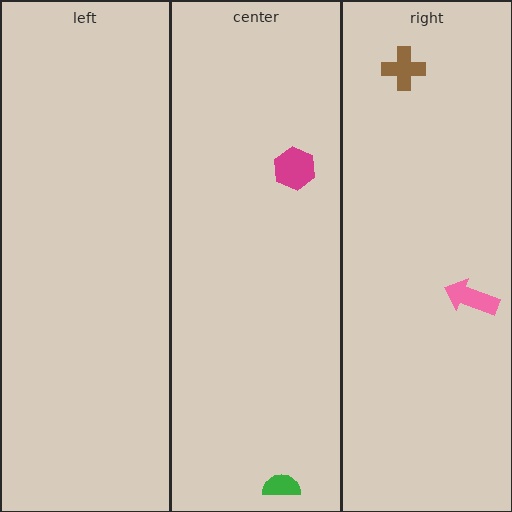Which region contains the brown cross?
The right region.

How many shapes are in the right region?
2.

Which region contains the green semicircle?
The center region.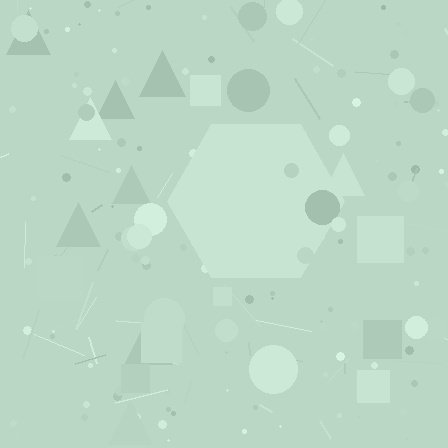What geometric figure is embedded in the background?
A hexagon is embedded in the background.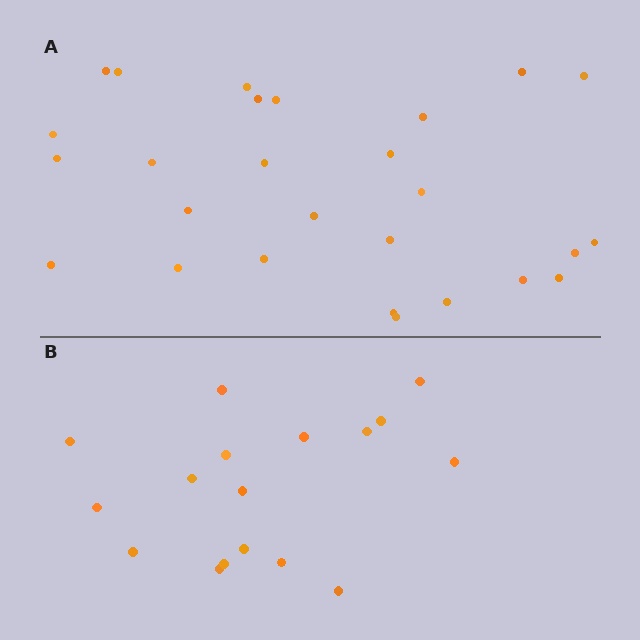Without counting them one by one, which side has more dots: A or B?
Region A (the top region) has more dots.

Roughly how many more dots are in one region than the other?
Region A has roughly 10 or so more dots than region B.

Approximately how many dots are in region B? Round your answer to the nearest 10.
About 20 dots. (The exact count is 17, which rounds to 20.)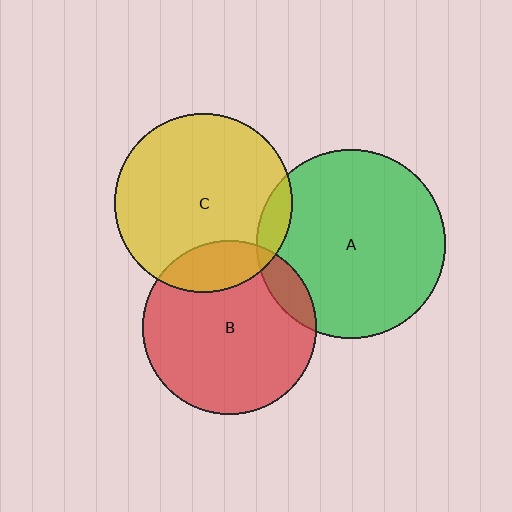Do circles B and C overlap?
Yes.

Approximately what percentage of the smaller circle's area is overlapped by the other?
Approximately 15%.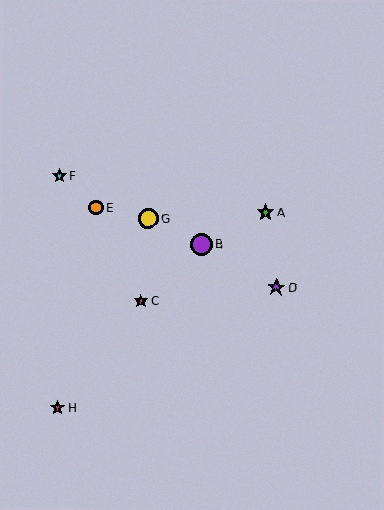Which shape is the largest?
The purple circle (labeled B) is the largest.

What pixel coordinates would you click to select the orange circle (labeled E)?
Click at (96, 208) to select the orange circle E.